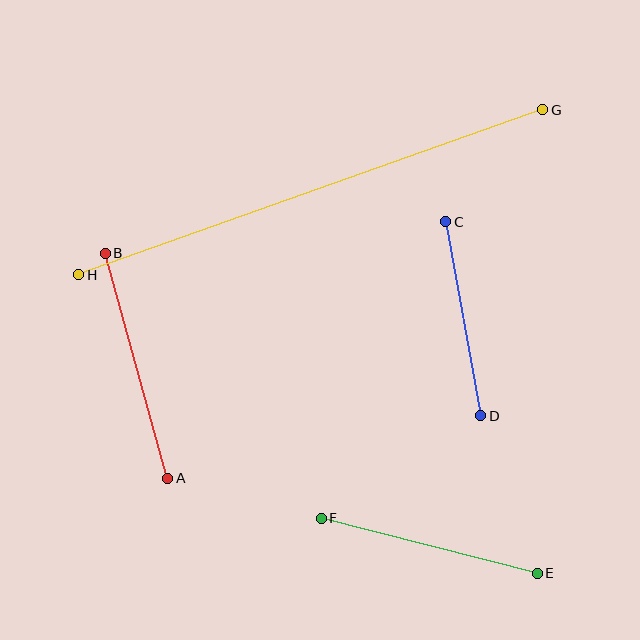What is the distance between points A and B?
The distance is approximately 234 pixels.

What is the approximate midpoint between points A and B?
The midpoint is at approximately (136, 366) pixels.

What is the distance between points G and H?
The distance is approximately 493 pixels.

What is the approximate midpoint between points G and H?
The midpoint is at approximately (311, 192) pixels.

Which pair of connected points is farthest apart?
Points G and H are farthest apart.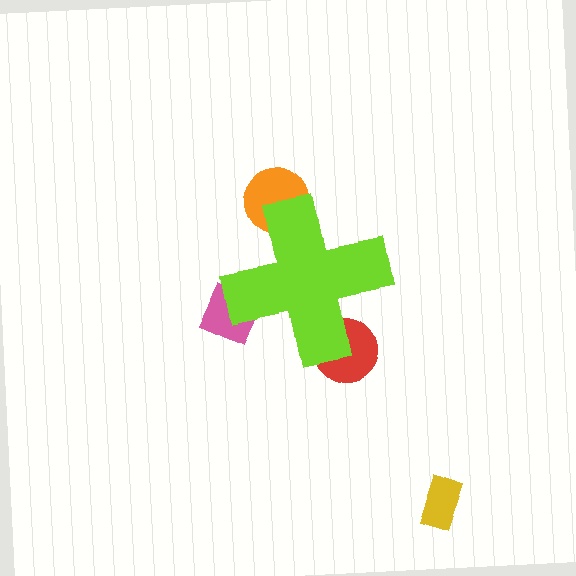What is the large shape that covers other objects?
A lime cross.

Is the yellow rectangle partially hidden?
No, the yellow rectangle is fully visible.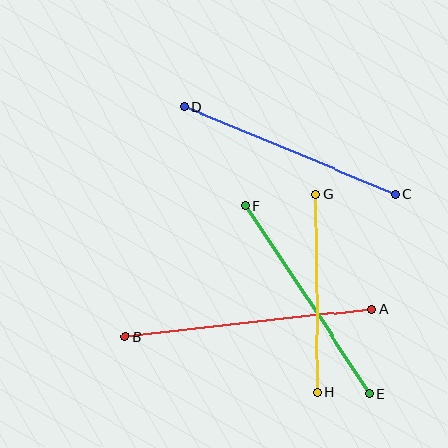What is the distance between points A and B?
The distance is approximately 248 pixels.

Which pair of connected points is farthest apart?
Points A and B are farthest apart.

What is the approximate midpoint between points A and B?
The midpoint is at approximately (248, 323) pixels.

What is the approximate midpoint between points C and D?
The midpoint is at approximately (290, 150) pixels.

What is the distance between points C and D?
The distance is approximately 229 pixels.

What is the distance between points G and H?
The distance is approximately 198 pixels.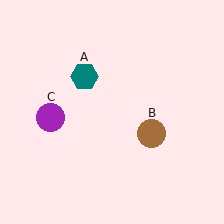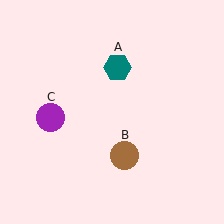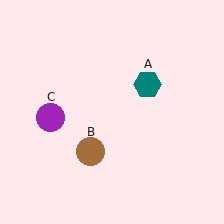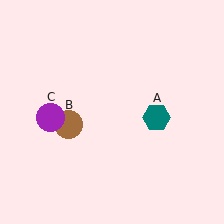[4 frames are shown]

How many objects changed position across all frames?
2 objects changed position: teal hexagon (object A), brown circle (object B).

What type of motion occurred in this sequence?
The teal hexagon (object A), brown circle (object B) rotated clockwise around the center of the scene.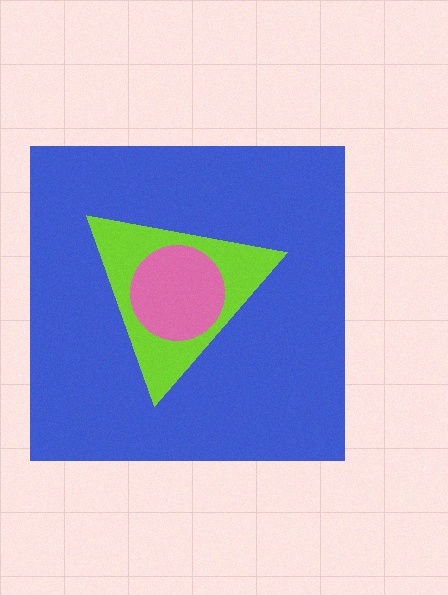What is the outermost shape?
The blue square.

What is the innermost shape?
The pink circle.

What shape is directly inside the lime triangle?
The pink circle.